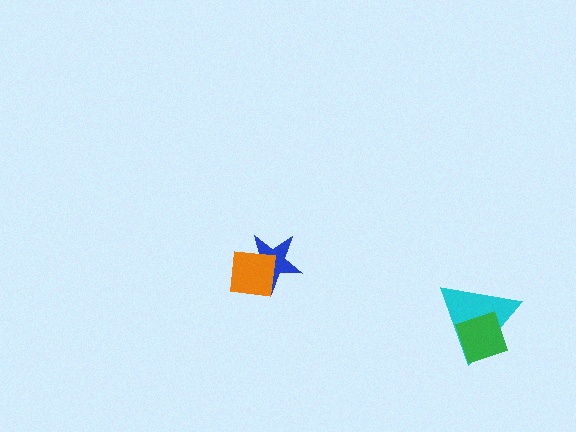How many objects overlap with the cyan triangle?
1 object overlaps with the cyan triangle.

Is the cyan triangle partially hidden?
Yes, it is partially covered by another shape.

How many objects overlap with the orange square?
1 object overlaps with the orange square.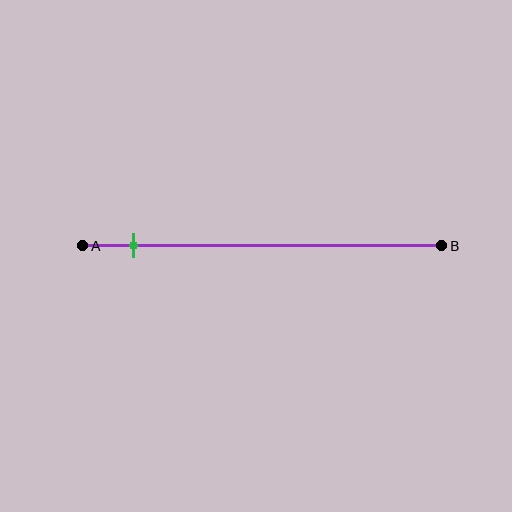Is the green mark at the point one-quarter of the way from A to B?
No, the mark is at about 15% from A, not at the 25% one-quarter point.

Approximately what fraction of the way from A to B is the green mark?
The green mark is approximately 15% of the way from A to B.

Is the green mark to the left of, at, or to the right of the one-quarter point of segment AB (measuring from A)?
The green mark is to the left of the one-quarter point of segment AB.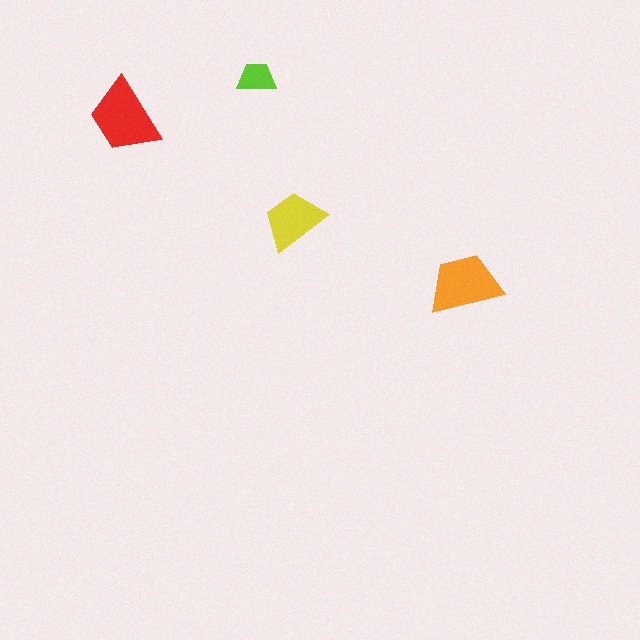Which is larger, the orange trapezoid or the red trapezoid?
The red one.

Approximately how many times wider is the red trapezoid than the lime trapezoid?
About 2 times wider.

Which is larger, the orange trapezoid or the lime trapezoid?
The orange one.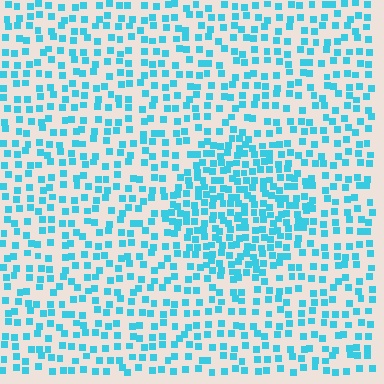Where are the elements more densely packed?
The elements are more densely packed inside the circle boundary.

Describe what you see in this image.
The image contains small cyan elements arranged at two different densities. A circle-shaped region is visible where the elements are more densely packed than the surrounding area.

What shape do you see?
I see a circle.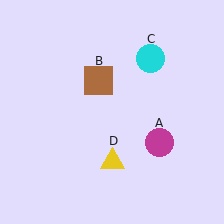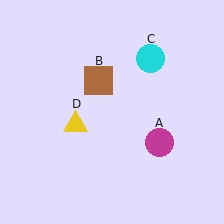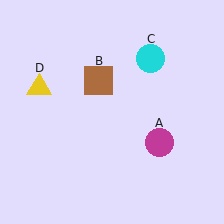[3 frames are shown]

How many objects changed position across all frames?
1 object changed position: yellow triangle (object D).